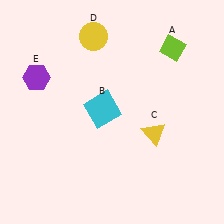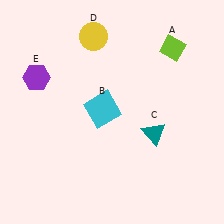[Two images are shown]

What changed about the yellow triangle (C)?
In Image 1, C is yellow. In Image 2, it changed to teal.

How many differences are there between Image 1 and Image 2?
There is 1 difference between the two images.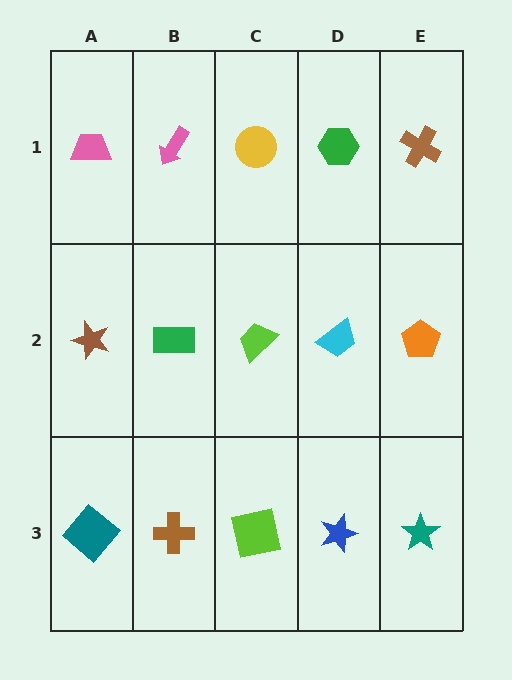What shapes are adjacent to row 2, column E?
A brown cross (row 1, column E), a teal star (row 3, column E), a cyan trapezoid (row 2, column D).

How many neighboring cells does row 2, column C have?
4.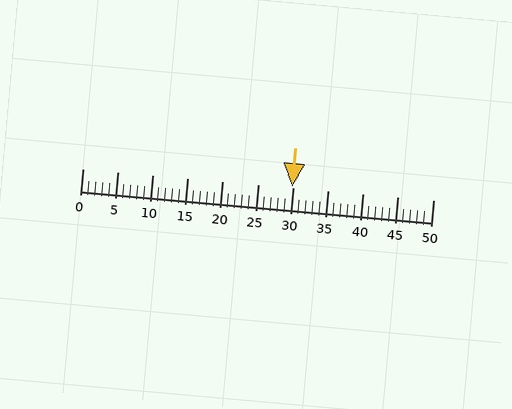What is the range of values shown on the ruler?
The ruler shows values from 0 to 50.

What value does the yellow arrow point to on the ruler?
The yellow arrow points to approximately 30.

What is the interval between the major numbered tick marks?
The major tick marks are spaced 5 units apart.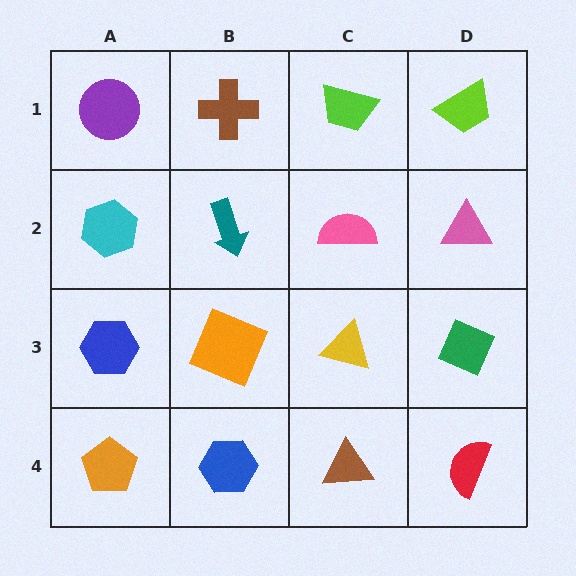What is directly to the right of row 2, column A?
A teal arrow.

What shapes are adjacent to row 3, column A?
A cyan hexagon (row 2, column A), an orange pentagon (row 4, column A), an orange square (row 3, column B).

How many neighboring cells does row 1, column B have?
3.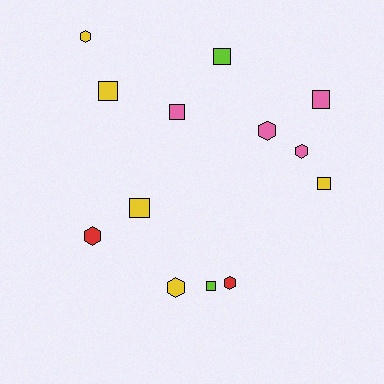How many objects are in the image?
There are 13 objects.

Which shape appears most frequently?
Square, with 7 objects.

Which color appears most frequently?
Yellow, with 5 objects.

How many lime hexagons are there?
There are no lime hexagons.